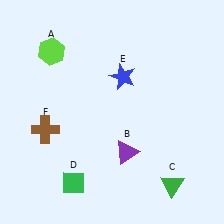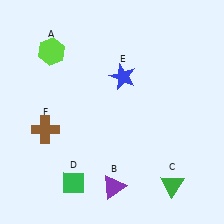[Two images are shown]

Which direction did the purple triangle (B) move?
The purple triangle (B) moved down.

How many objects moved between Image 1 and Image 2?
1 object moved between the two images.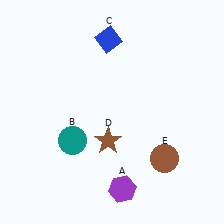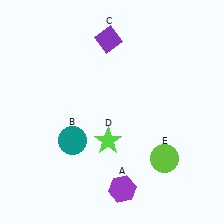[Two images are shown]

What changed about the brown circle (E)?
In Image 1, E is brown. In Image 2, it changed to lime.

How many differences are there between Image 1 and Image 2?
There are 3 differences between the two images.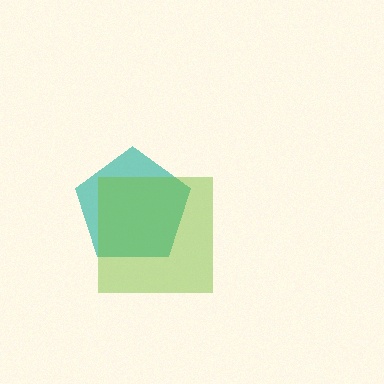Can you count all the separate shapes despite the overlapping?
Yes, there are 2 separate shapes.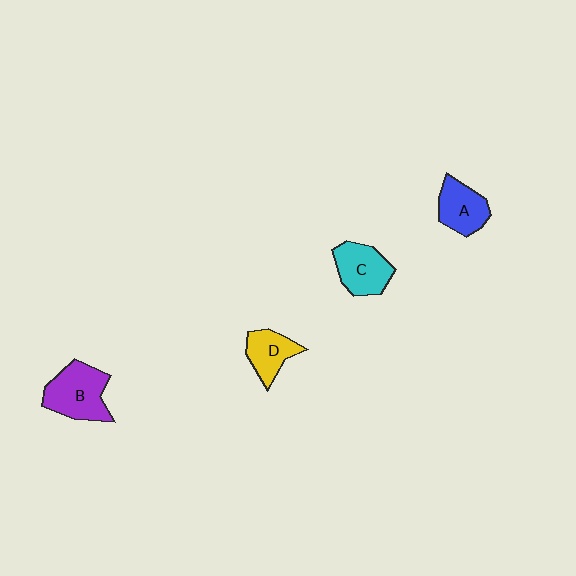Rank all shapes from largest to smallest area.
From largest to smallest: B (purple), C (cyan), A (blue), D (yellow).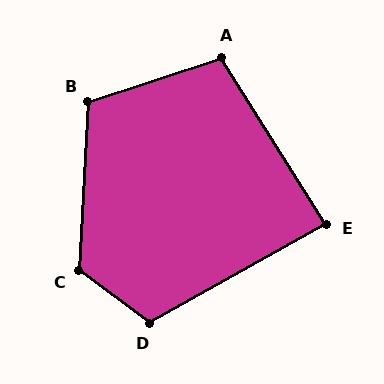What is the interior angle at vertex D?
Approximately 114 degrees (obtuse).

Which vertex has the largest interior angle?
C, at approximately 124 degrees.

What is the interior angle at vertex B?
Approximately 112 degrees (obtuse).